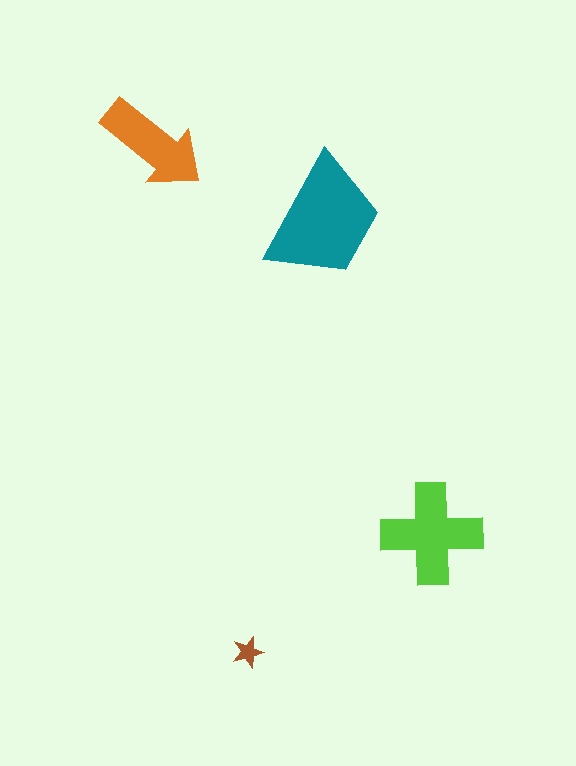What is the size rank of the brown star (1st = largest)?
4th.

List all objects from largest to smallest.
The teal trapezoid, the lime cross, the orange arrow, the brown star.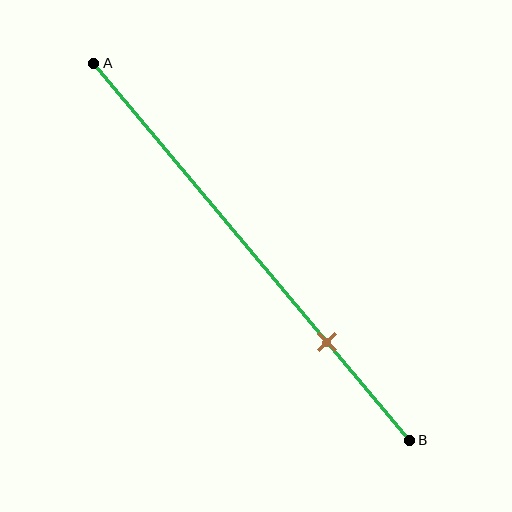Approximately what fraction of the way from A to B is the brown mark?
The brown mark is approximately 75% of the way from A to B.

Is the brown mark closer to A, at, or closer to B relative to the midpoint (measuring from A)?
The brown mark is closer to point B than the midpoint of segment AB.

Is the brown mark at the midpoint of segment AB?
No, the mark is at about 75% from A, not at the 50% midpoint.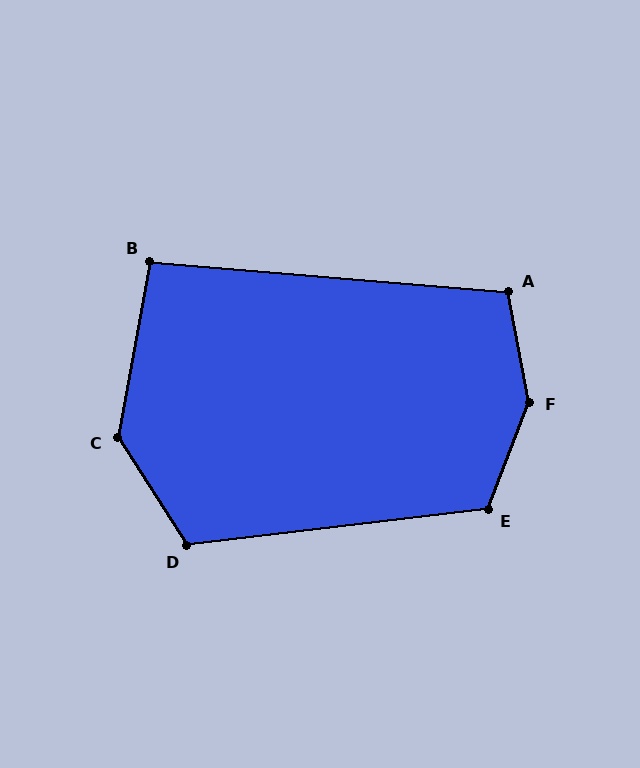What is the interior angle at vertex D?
Approximately 116 degrees (obtuse).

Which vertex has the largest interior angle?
F, at approximately 149 degrees.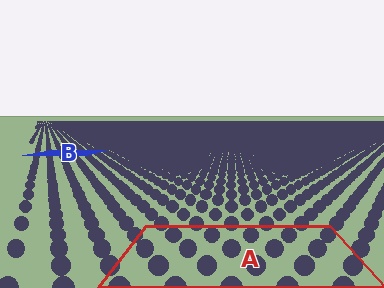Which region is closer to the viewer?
Region A is closer. The texture elements there are larger and more spread out.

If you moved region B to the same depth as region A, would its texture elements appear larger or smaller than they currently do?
They would appear larger. At a closer depth, the same texture elements are projected at a bigger on-screen size.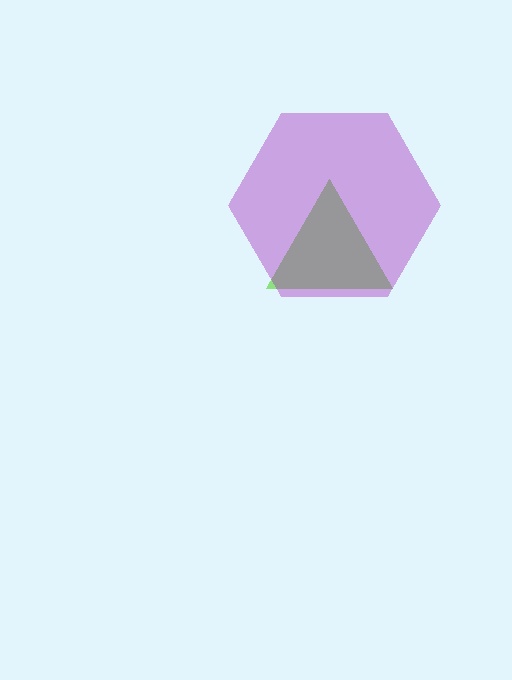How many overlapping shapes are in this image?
There are 2 overlapping shapes in the image.